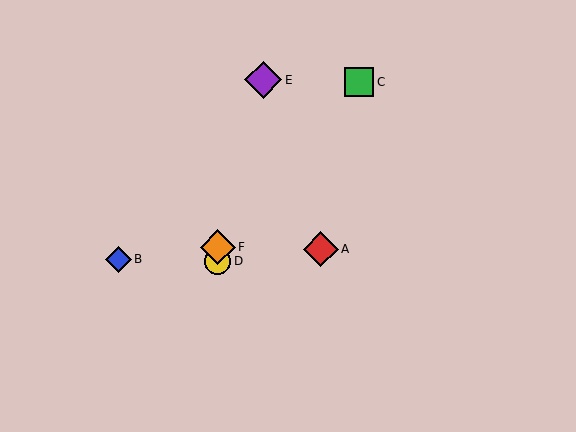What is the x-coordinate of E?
Object E is at x≈263.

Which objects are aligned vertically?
Objects D, F are aligned vertically.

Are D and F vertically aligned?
Yes, both are at x≈218.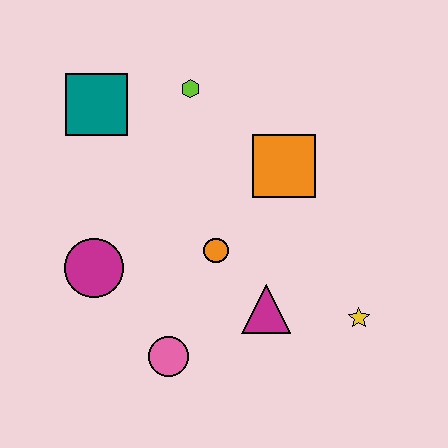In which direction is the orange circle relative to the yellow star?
The orange circle is to the left of the yellow star.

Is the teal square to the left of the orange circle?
Yes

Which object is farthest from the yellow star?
The teal square is farthest from the yellow star.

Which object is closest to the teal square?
The lime hexagon is closest to the teal square.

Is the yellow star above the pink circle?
Yes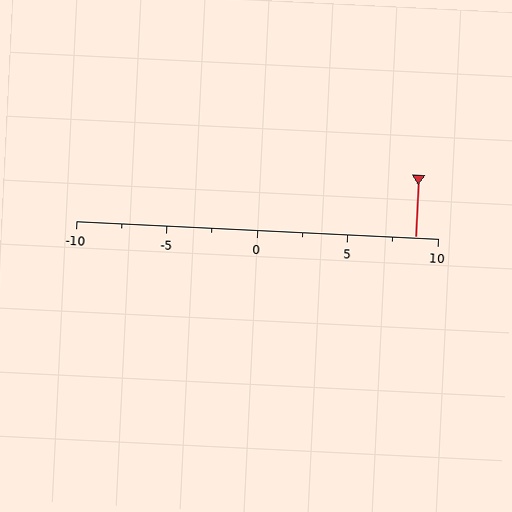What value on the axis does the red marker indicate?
The marker indicates approximately 8.8.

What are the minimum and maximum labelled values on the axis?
The axis runs from -10 to 10.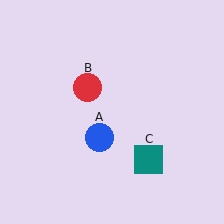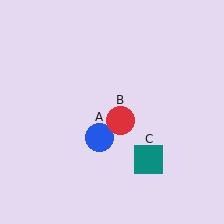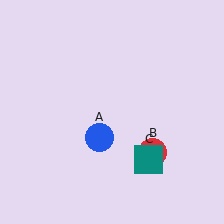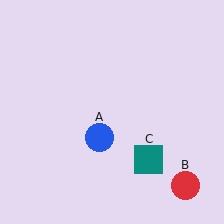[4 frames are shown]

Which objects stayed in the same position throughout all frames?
Blue circle (object A) and teal square (object C) remained stationary.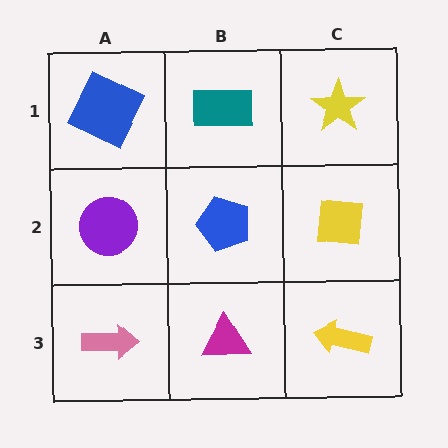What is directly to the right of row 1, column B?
A yellow star.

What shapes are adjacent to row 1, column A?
A purple circle (row 2, column A), a teal rectangle (row 1, column B).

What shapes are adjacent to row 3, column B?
A blue pentagon (row 2, column B), a pink arrow (row 3, column A), a yellow arrow (row 3, column C).